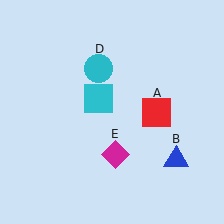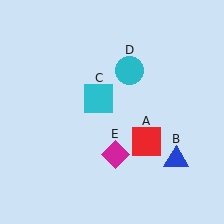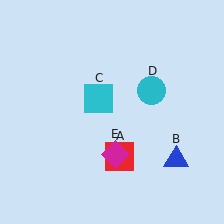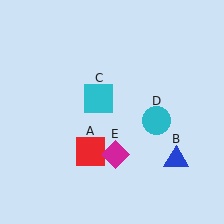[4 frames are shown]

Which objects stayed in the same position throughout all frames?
Blue triangle (object B) and cyan square (object C) and magenta diamond (object E) remained stationary.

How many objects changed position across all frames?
2 objects changed position: red square (object A), cyan circle (object D).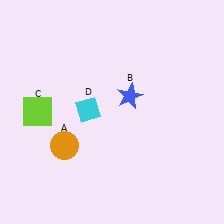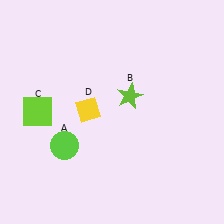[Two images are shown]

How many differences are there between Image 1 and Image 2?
There are 3 differences between the two images.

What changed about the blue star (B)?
In Image 1, B is blue. In Image 2, it changed to lime.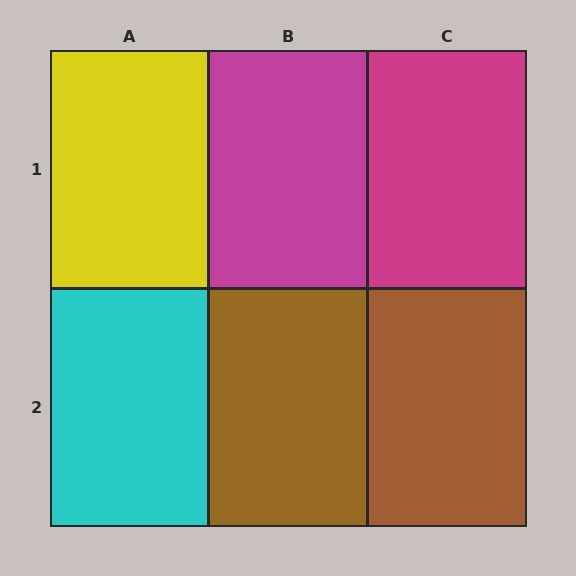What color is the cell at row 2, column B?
Brown.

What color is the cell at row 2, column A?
Cyan.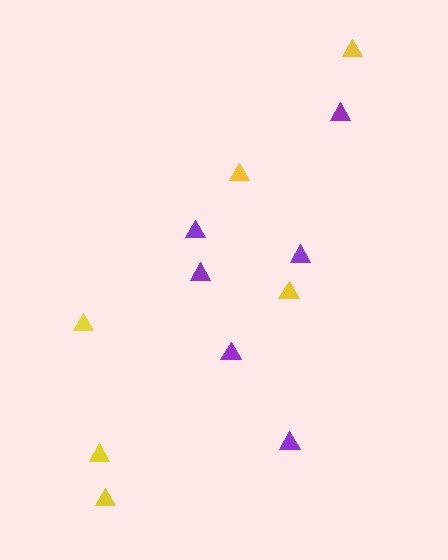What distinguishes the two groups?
There are 2 groups: one group of purple triangles (6) and one group of yellow triangles (6).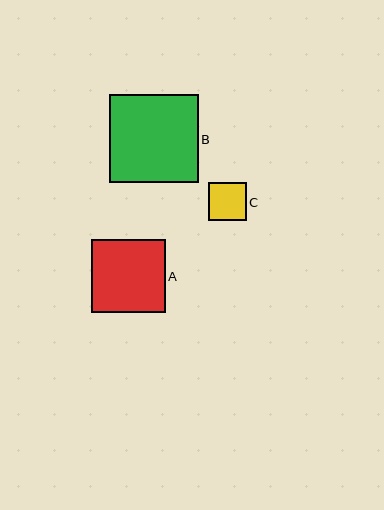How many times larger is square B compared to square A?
Square B is approximately 1.2 times the size of square A.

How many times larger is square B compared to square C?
Square B is approximately 2.3 times the size of square C.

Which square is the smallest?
Square C is the smallest with a size of approximately 38 pixels.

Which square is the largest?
Square B is the largest with a size of approximately 89 pixels.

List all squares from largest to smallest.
From largest to smallest: B, A, C.